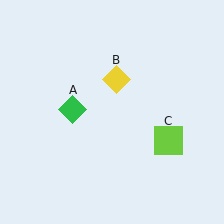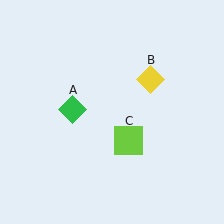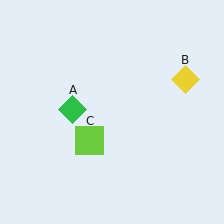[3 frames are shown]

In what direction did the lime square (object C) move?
The lime square (object C) moved left.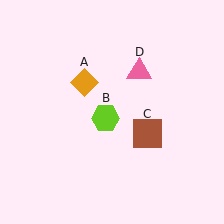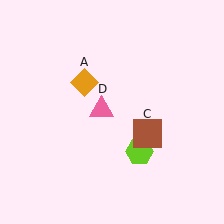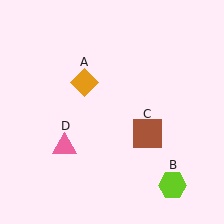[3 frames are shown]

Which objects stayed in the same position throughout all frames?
Orange diamond (object A) and brown square (object C) remained stationary.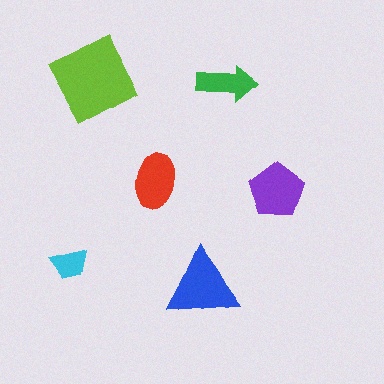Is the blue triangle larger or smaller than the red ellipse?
Larger.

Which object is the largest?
The lime diamond.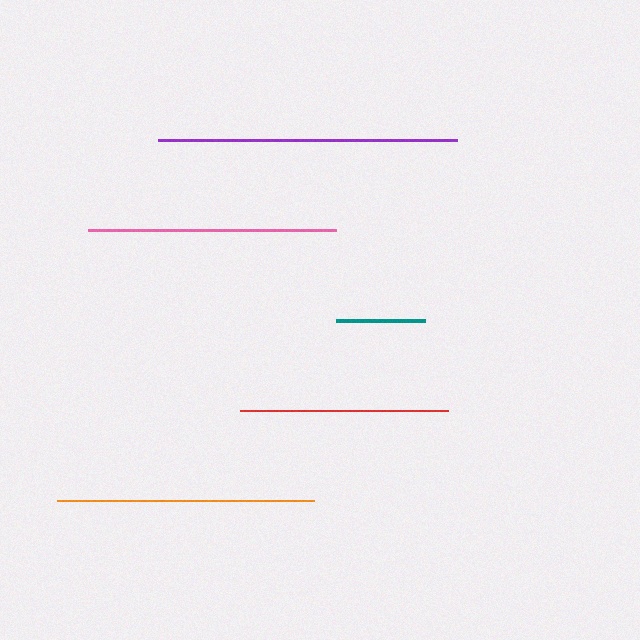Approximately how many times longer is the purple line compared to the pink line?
The purple line is approximately 1.2 times the length of the pink line.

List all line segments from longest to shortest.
From longest to shortest: purple, orange, pink, red, teal.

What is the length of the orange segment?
The orange segment is approximately 258 pixels long.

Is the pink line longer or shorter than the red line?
The pink line is longer than the red line.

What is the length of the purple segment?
The purple segment is approximately 299 pixels long.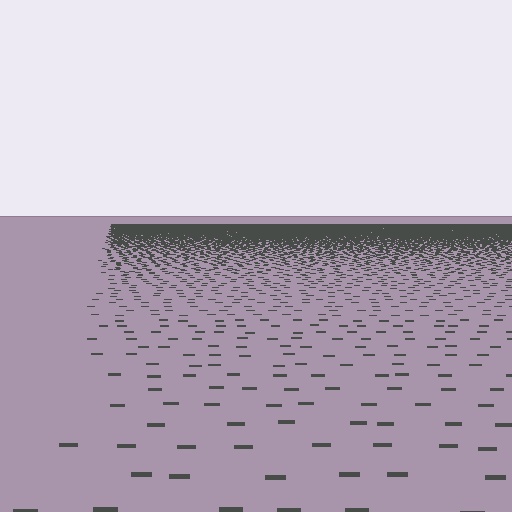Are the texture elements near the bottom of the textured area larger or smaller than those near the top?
Larger. Near the bottom, elements are closer to the viewer and appear at a bigger on-screen size.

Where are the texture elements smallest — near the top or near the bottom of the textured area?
Near the top.